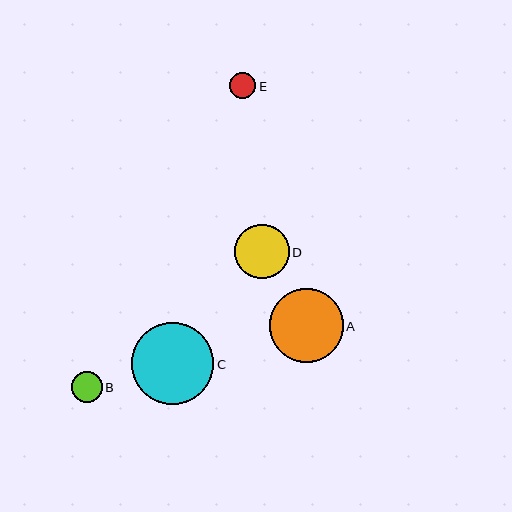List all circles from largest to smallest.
From largest to smallest: C, A, D, B, E.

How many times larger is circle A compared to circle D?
Circle A is approximately 1.4 times the size of circle D.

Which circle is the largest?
Circle C is the largest with a size of approximately 82 pixels.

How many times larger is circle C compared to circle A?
Circle C is approximately 1.1 times the size of circle A.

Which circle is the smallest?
Circle E is the smallest with a size of approximately 26 pixels.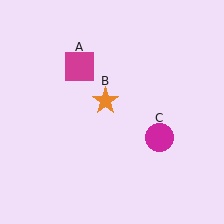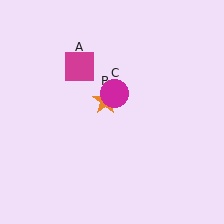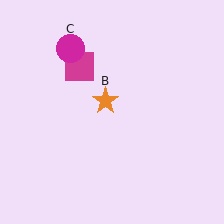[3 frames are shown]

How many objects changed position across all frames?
1 object changed position: magenta circle (object C).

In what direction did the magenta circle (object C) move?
The magenta circle (object C) moved up and to the left.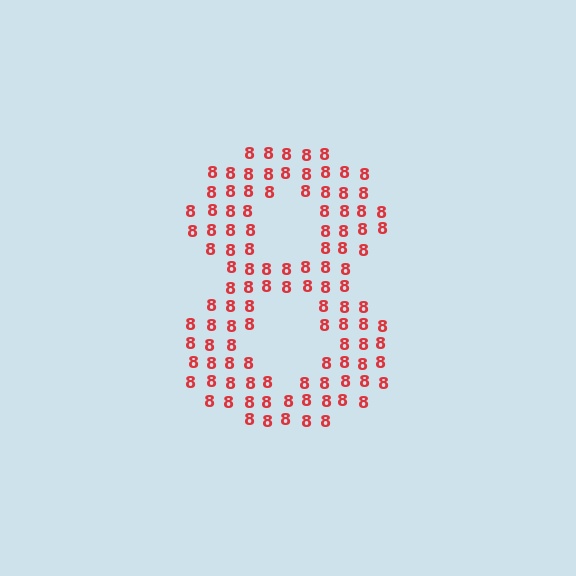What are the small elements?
The small elements are digit 8's.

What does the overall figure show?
The overall figure shows the digit 8.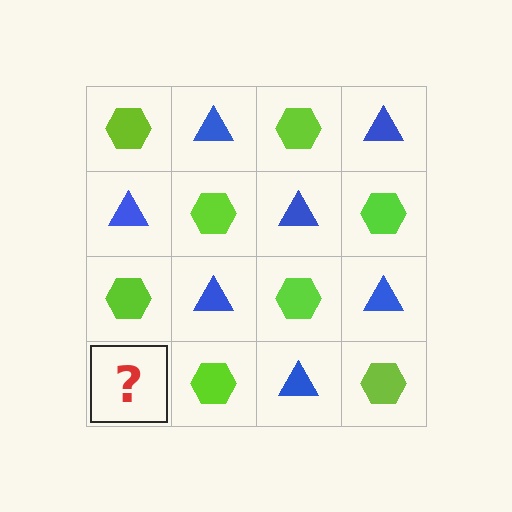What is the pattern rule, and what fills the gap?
The rule is that it alternates lime hexagon and blue triangle in a checkerboard pattern. The gap should be filled with a blue triangle.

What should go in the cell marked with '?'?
The missing cell should contain a blue triangle.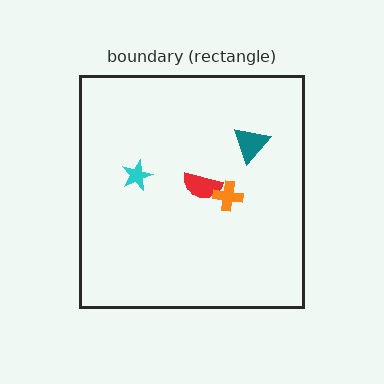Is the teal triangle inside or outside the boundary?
Inside.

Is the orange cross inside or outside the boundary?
Inside.